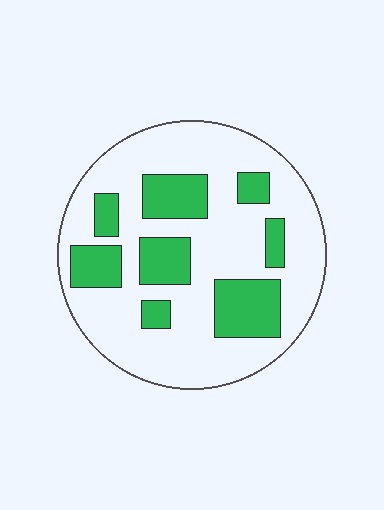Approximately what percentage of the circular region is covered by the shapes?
Approximately 25%.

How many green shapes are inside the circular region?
8.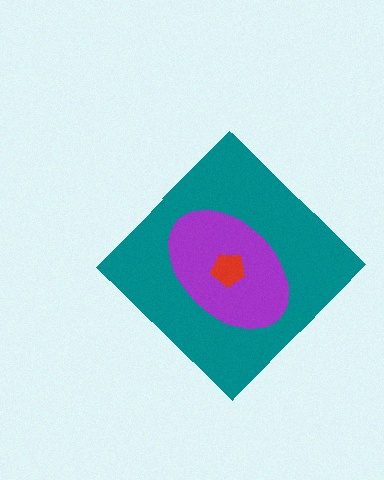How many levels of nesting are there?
3.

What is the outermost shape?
The teal diamond.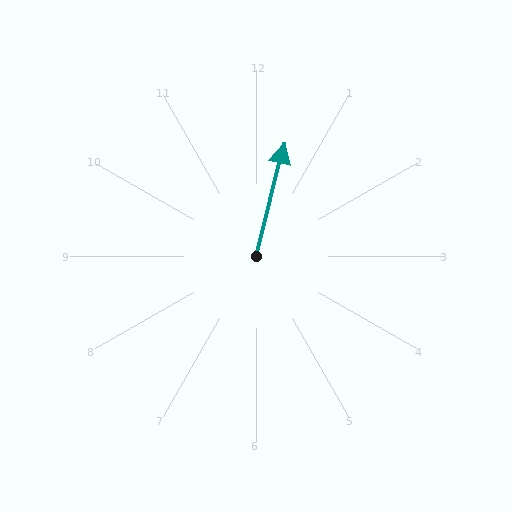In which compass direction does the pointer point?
North.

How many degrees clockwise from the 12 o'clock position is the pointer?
Approximately 14 degrees.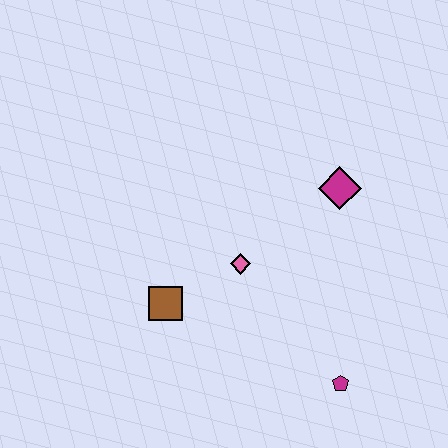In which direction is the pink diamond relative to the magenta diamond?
The pink diamond is to the left of the magenta diamond.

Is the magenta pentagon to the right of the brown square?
Yes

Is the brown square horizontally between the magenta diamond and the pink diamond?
No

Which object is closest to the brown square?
The pink diamond is closest to the brown square.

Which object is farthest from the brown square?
The magenta diamond is farthest from the brown square.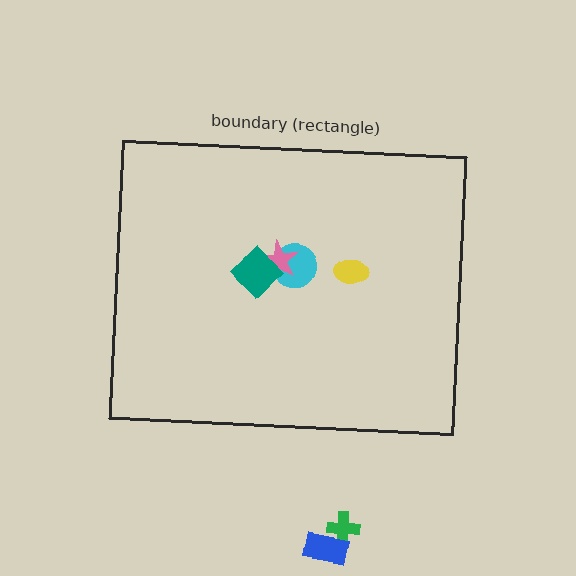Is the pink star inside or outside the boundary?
Inside.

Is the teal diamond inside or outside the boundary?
Inside.